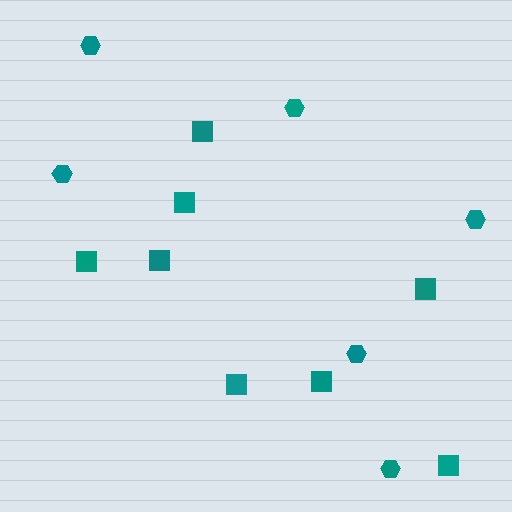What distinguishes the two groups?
There are 2 groups: one group of hexagons (6) and one group of squares (8).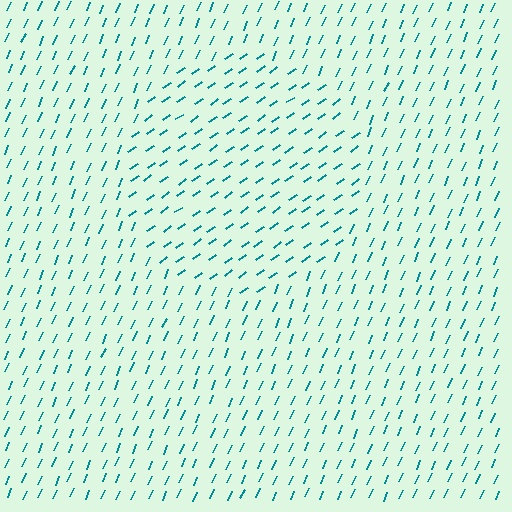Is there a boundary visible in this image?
Yes, there is a texture boundary formed by a change in line orientation.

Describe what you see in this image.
The image is filled with small teal line segments. A circle region in the image has lines oriented differently from the surrounding lines, creating a visible texture boundary.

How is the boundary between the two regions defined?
The boundary is defined purely by a change in line orientation (approximately 30 degrees difference). All lines are the same color and thickness.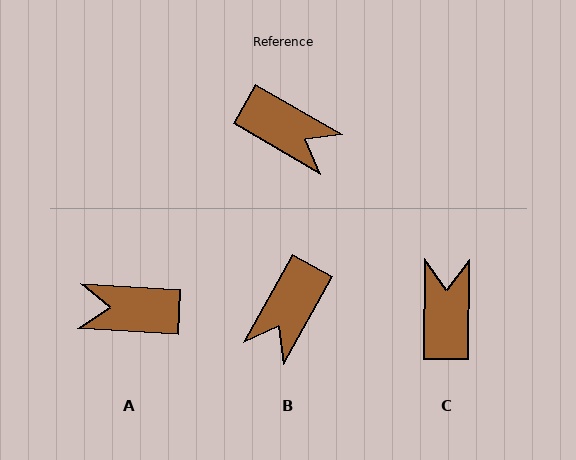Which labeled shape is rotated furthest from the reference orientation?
A, about 153 degrees away.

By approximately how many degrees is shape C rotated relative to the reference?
Approximately 120 degrees counter-clockwise.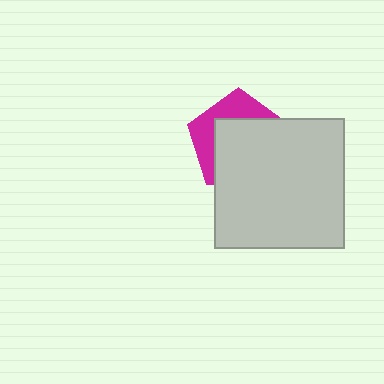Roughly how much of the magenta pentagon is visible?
A small part of it is visible (roughly 35%).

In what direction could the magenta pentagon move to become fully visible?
The magenta pentagon could move toward the upper-left. That would shift it out from behind the light gray square entirely.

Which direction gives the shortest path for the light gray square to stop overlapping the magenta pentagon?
Moving toward the lower-right gives the shortest separation.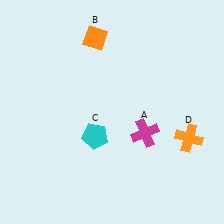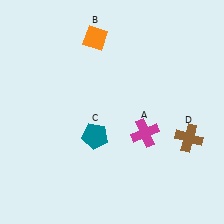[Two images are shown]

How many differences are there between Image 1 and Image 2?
There are 2 differences between the two images.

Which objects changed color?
C changed from cyan to teal. D changed from orange to brown.